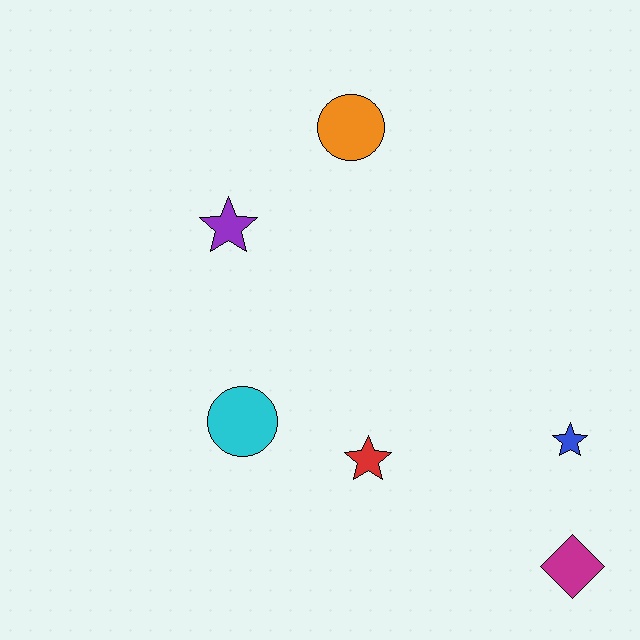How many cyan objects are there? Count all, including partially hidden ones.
There is 1 cyan object.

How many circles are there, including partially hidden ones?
There are 2 circles.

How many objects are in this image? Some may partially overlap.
There are 6 objects.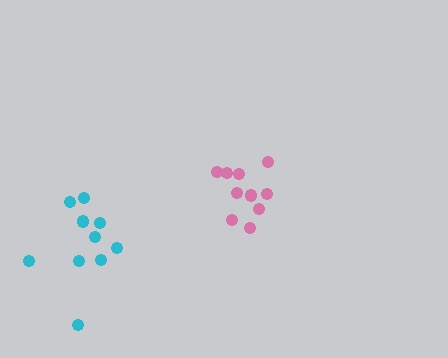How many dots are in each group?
Group 1: 11 dots, Group 2: 10 dots (21 total).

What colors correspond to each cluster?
The clusters are colored: pink, cyan.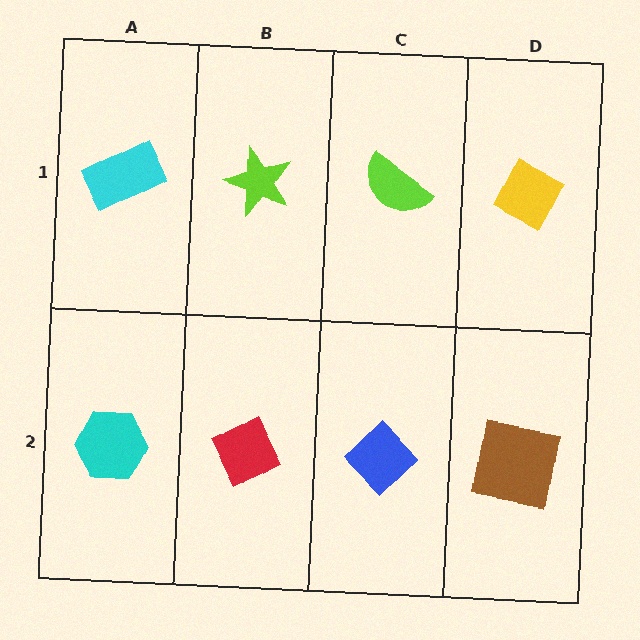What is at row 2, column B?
A red diamond.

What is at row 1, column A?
A cyan rectangle.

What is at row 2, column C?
A blue diamond.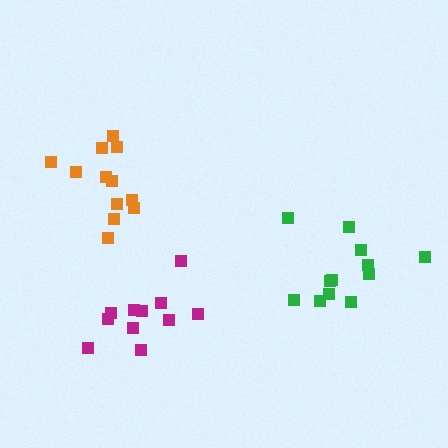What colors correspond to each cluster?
The clusters are colored: orange, green, magenta.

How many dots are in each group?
Group 1: 12 dots, Group 2: 12 dots, Group 3: 11 dots (35 total).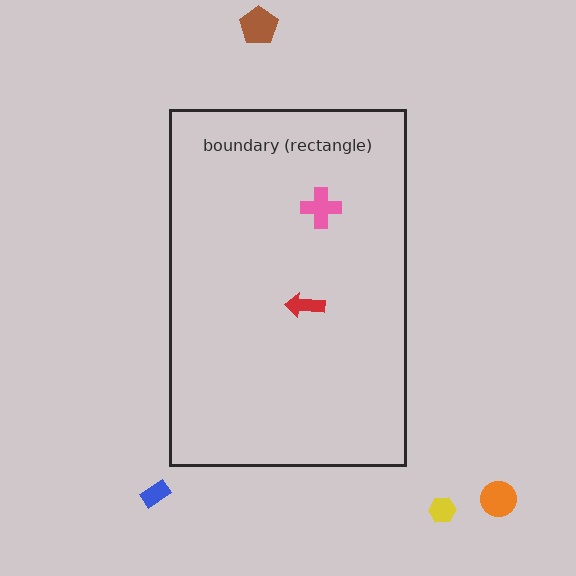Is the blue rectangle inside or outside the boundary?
Outside.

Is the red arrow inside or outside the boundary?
Inside.